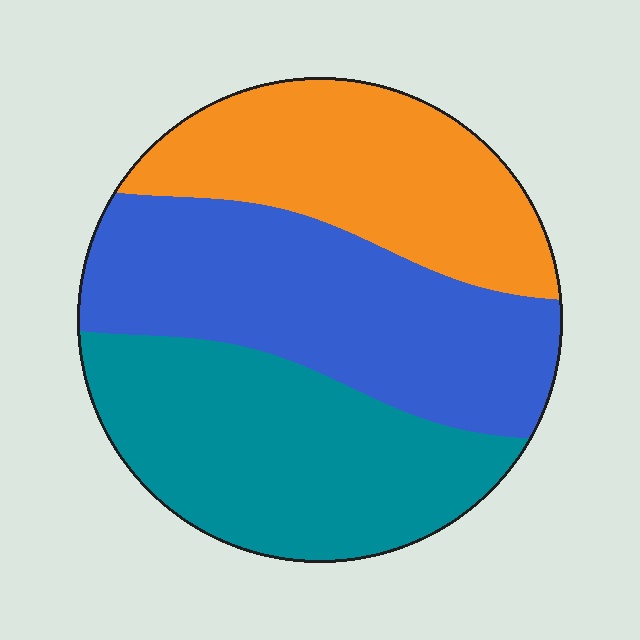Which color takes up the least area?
Orange, at roughly 30%.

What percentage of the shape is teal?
Teal covers about 35% of the shape.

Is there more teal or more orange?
Teal.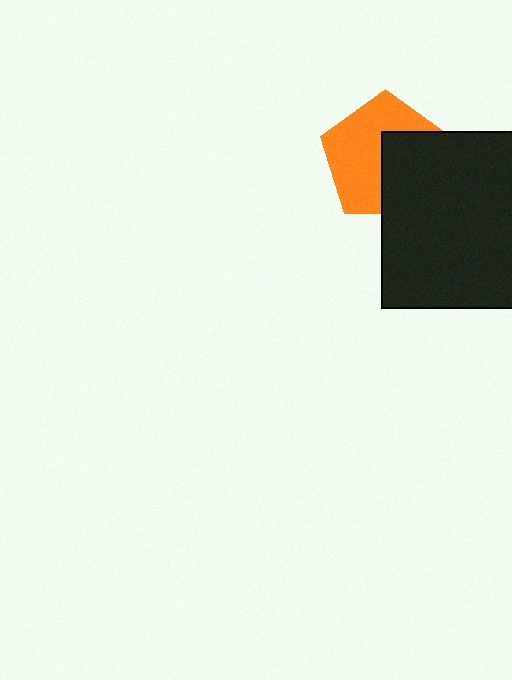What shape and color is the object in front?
The object in front is a black square.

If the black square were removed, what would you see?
You would see the complete orange pentagon.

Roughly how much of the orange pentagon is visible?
About half of it is visible (roughly 58%).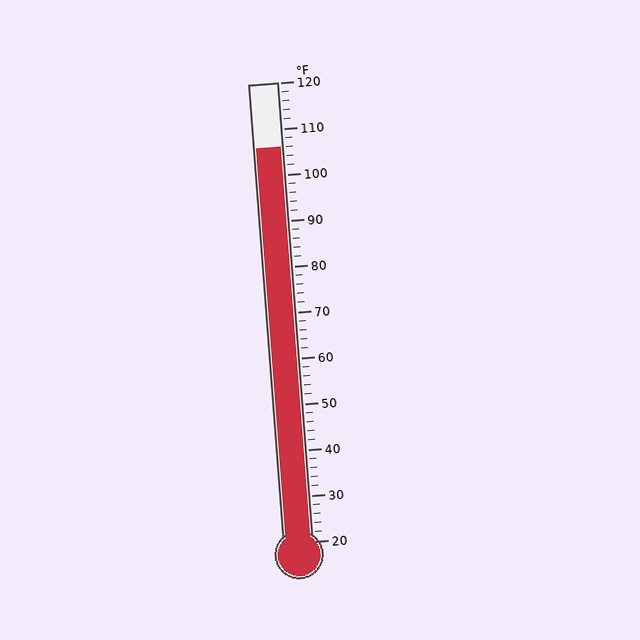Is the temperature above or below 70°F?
The temperature is above 70°F.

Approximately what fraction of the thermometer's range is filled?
The thermometer is filled to approximately 85% of its range.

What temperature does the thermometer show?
The thermometer shows approximately 106°F.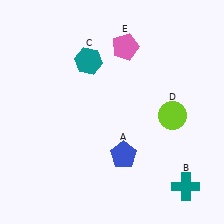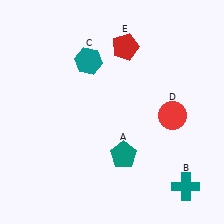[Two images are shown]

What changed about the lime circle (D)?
In Image 1, D is lime. In Image 2, it changed to red.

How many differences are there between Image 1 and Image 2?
There are 3 differences between the two images.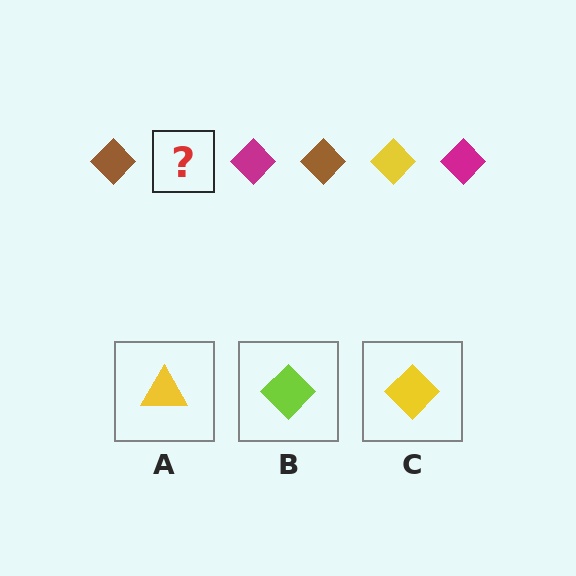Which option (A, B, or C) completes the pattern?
C.